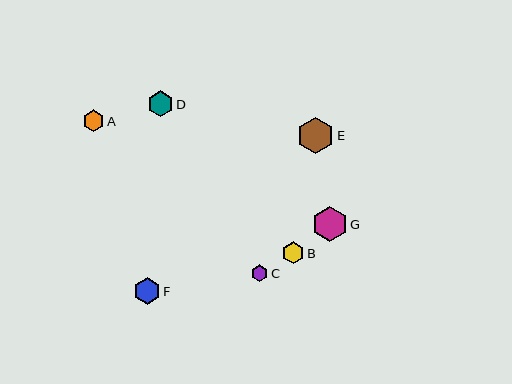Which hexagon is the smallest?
Hexagon C is the smallest with a size of approximately 17 pixels.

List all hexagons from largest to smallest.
From largest to smallest: E, G, F, D, B, A, C.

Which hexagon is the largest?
Hexagon E is the largest with a size of approximately 36 pixels.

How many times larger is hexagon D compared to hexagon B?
Hexagon D is approximately 1.2 times the size of hexagon B.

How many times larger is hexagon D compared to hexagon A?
Hexagon D is approximately 1.2 times the size of hexagon A.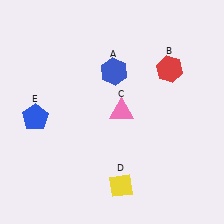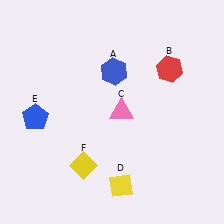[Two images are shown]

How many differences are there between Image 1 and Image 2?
There is 1 difference between the two images.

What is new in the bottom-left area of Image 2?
A yellow diamond (F) was added in the bottom-left area of Image 2.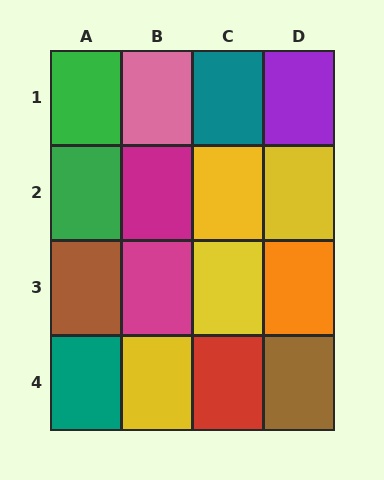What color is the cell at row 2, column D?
Yellow.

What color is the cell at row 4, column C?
Red.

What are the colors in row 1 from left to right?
Green, pink, teal, purple.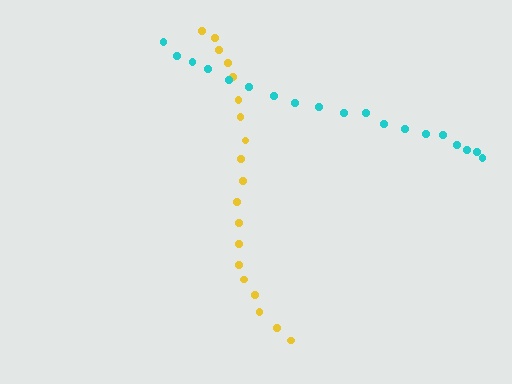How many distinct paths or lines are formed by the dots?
There are 2 distinct paths.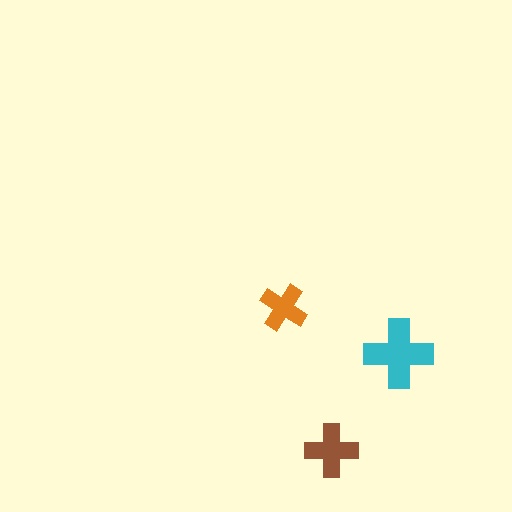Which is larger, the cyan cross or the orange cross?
The cyan one.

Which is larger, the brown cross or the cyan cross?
The cyan one.